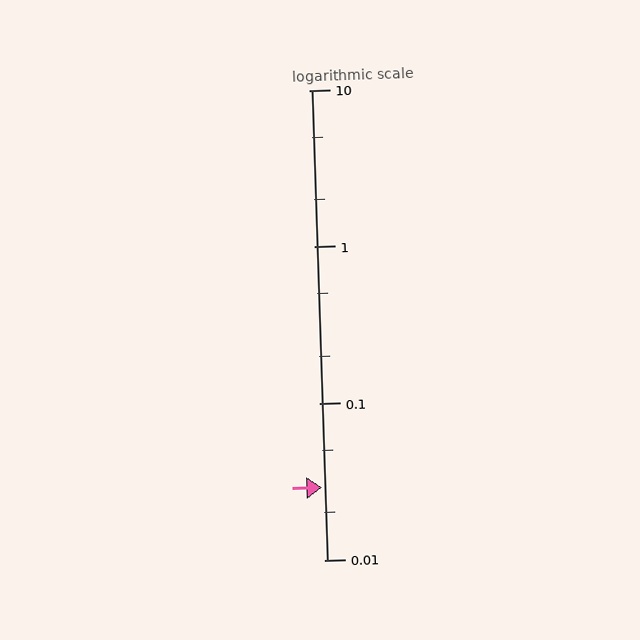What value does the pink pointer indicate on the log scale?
The pointer indicates approximately 0.029.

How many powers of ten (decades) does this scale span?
The scale spans 3 decades, from 0.01 to 10.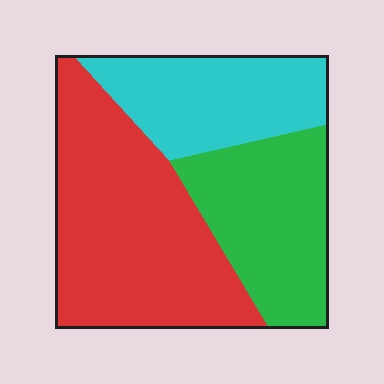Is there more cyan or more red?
Red.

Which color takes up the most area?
Red, at roughly 45%.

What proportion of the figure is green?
Green takes up about one quarter (1/4) of the figure.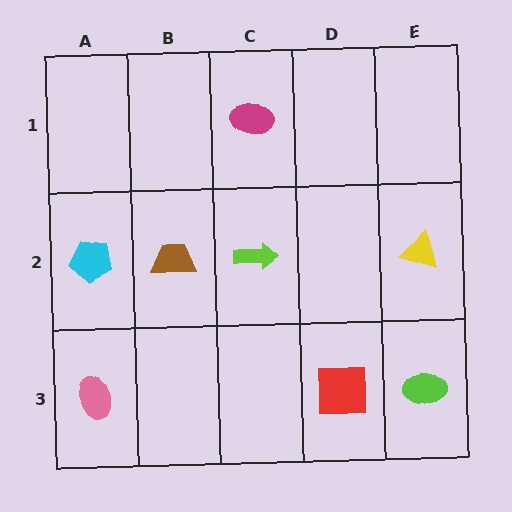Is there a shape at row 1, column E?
No, that cell is empty.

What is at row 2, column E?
A yellow triangle.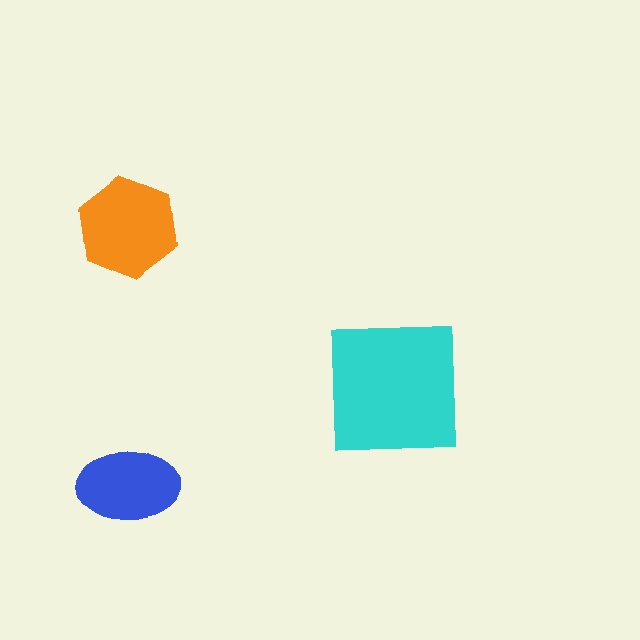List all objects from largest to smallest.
The cyan square, the orange hexagon, the blue ellipse.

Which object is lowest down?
The blue ellipse is bottommost.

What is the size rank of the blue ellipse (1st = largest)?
3rd.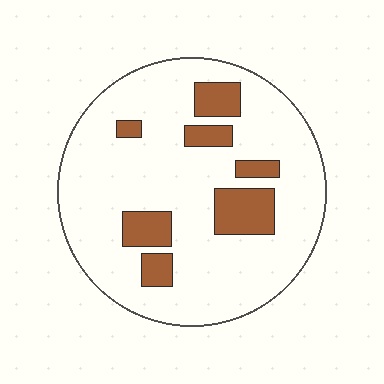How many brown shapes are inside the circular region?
7.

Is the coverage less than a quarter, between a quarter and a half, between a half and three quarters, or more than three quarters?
Less than a quarter.